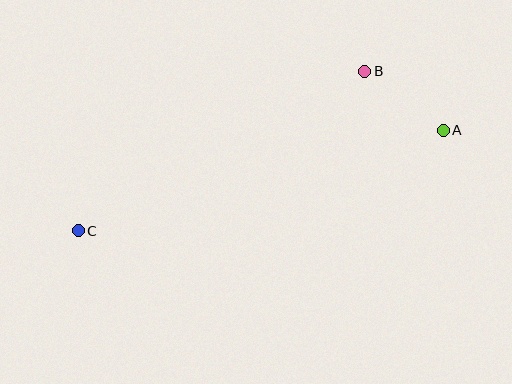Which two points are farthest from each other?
Points A and C are farthest from each other.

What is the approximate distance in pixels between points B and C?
The distance between B and C is approximately 328 pixels.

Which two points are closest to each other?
Points A and B are closest to each other.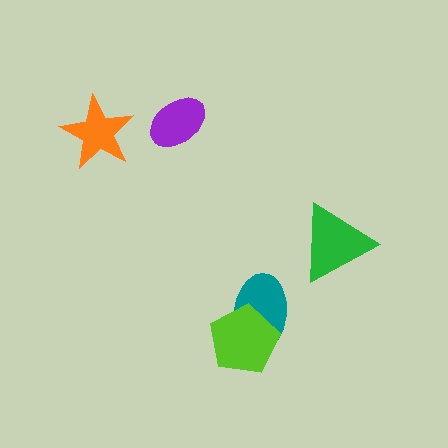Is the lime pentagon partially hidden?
No, no other shape covers it.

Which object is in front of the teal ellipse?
The lime pentagon is in front of the teal ellipse.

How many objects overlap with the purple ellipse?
0 objects overlap with the purple ellipse.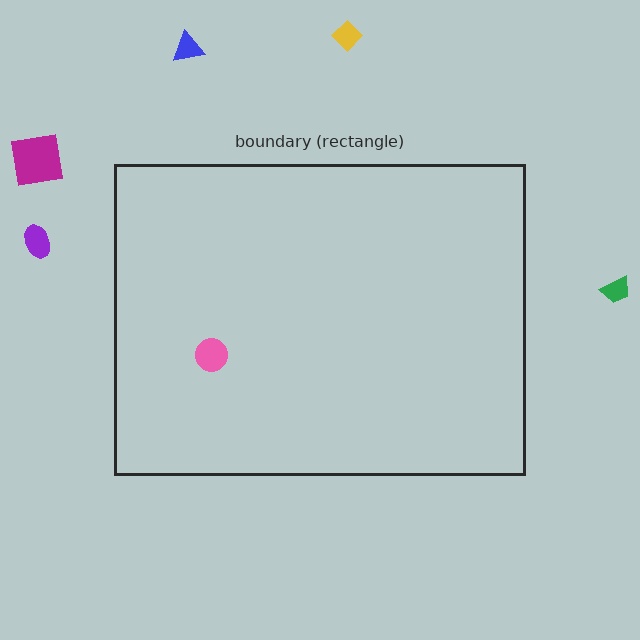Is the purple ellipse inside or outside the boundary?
Outside.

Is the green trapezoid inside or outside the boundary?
Outside.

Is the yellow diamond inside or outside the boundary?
Outside.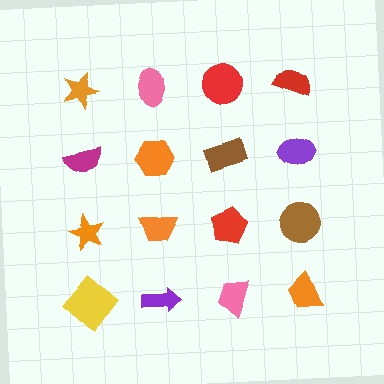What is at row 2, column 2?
An orange hexagon.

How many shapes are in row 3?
4 shapes.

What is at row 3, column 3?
A red pentagon.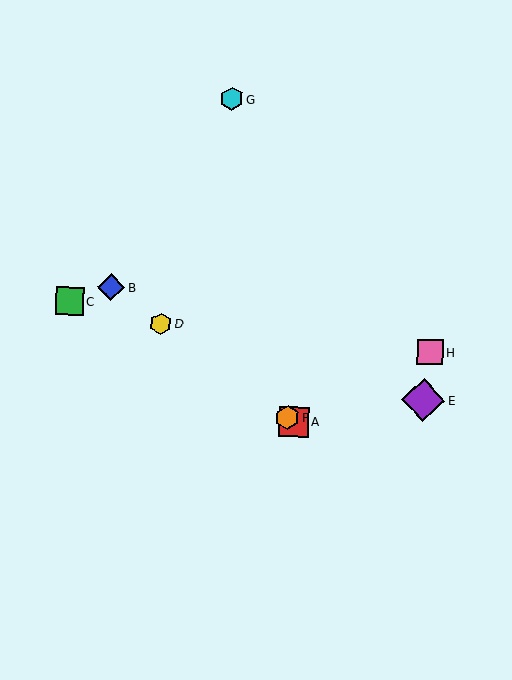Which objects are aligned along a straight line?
Objects A, B, D, F are aligned along a straight line.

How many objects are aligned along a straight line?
4 objects (A, B, D, F) are aligned along a straight line.